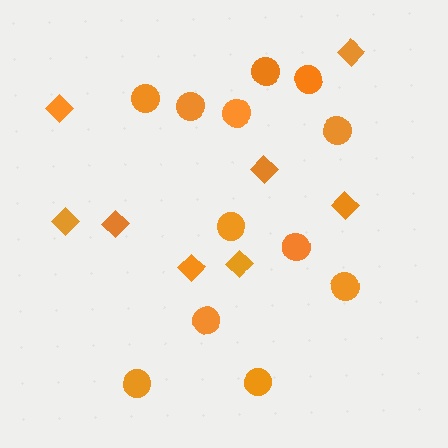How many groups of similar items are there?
There are 2 groups: one group of circles (12) and one group of diamonds (8).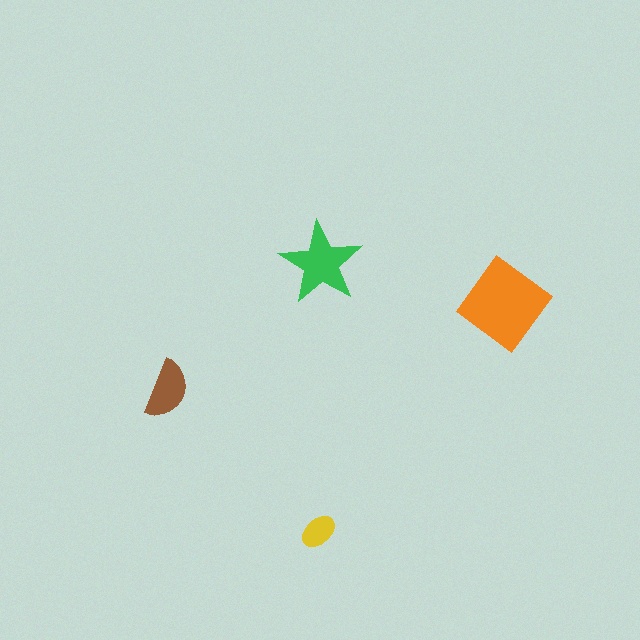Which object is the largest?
The orange diamond.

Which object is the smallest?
The yellow ellipse.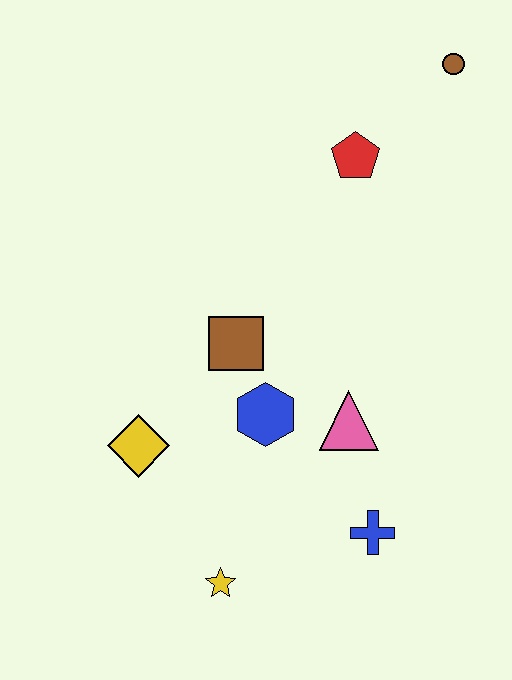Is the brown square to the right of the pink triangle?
No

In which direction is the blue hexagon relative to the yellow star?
The blue hexagon is above the yellow star.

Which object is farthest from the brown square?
The brown circle is farthest from the brown square.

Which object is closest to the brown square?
The blue hexagon is closest to the brown square.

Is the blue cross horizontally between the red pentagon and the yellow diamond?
No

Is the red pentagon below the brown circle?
Yes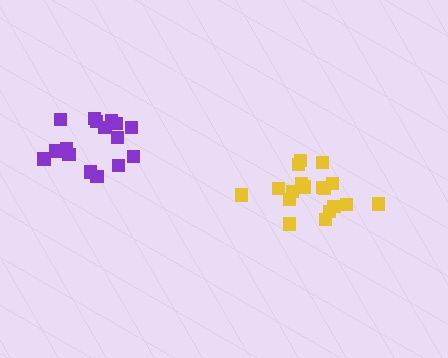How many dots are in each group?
Group 1: 16 dots, Group 2: 18 dots (34 total).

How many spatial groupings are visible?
There are 2 spatial groupings.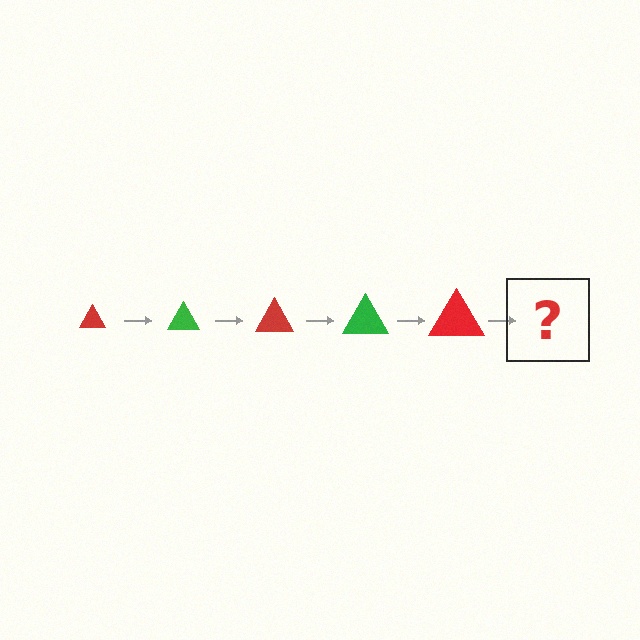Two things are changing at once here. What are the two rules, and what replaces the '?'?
The two rules are that the triangle grows larger each step and the color cycles through red and green. The '?' should be a green triangle, larger than the previous one.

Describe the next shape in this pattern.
It should be a green triangle, larger than the previous one.